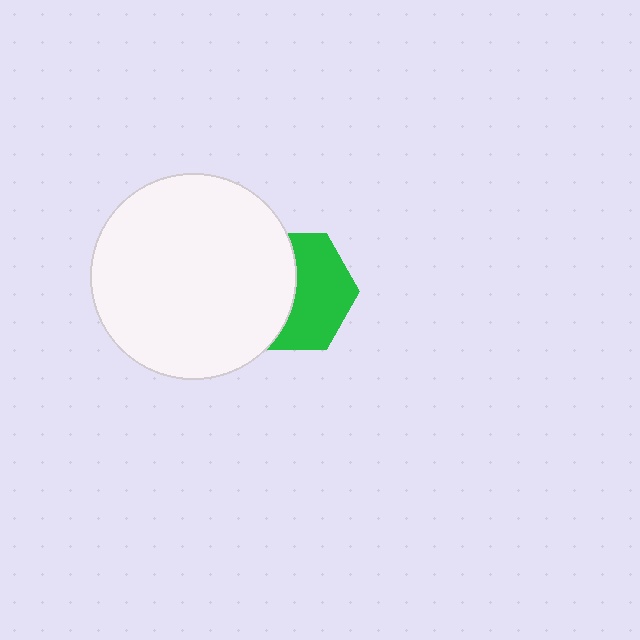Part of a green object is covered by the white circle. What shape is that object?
It is a hexagon.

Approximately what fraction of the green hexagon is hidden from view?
Roughly 47% of the green hexagon is hidden behind the white circle.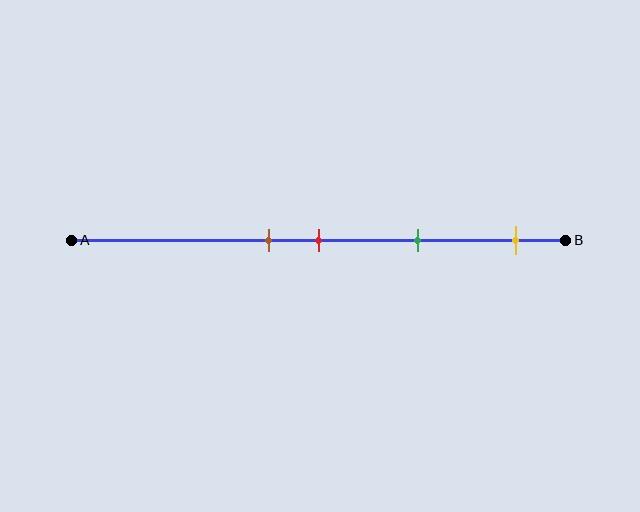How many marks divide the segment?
There are 4 marks dividing the segment.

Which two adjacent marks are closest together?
The brown and red marks are the closest adjacent pair.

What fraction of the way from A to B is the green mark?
The green mark is approximately 70% (0.7) of the way from A to B.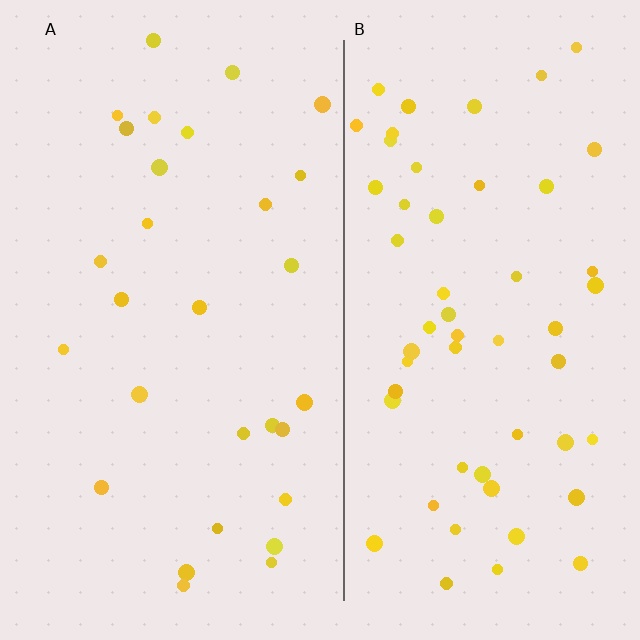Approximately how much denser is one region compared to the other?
Approximately 1.9× — region B over region A.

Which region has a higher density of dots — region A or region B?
B (the right).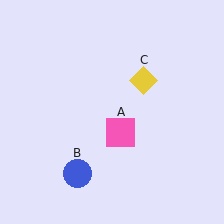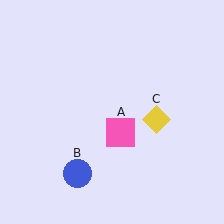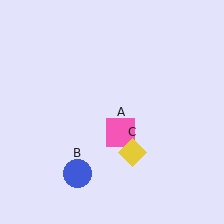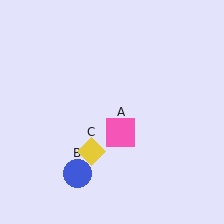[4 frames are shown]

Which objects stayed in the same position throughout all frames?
Pink square (object A) and blue circle (object B) remained stationary.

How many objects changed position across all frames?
1 object changed position: yellow diamond (object C).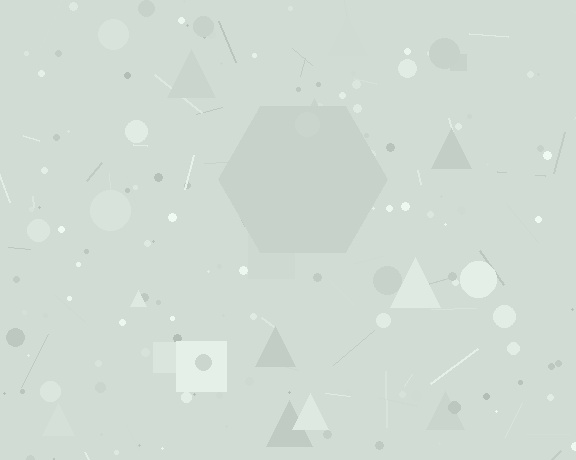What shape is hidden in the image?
A hexagon is hidden in the image.